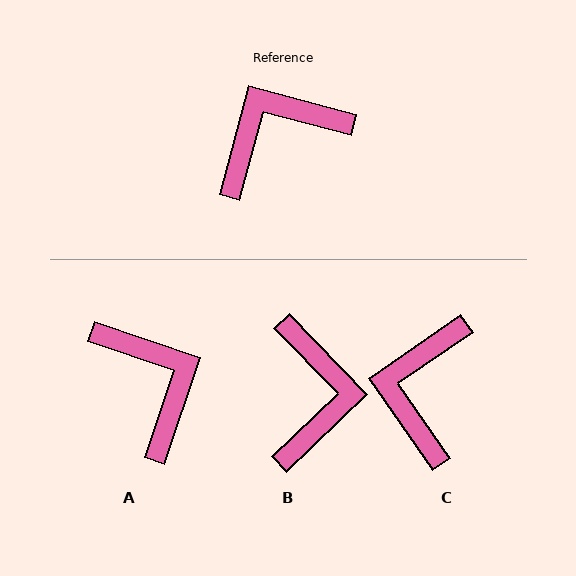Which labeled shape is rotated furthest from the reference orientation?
B, about 121 degrees away.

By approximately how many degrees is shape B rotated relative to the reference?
Approximately 121 degrees clockwise.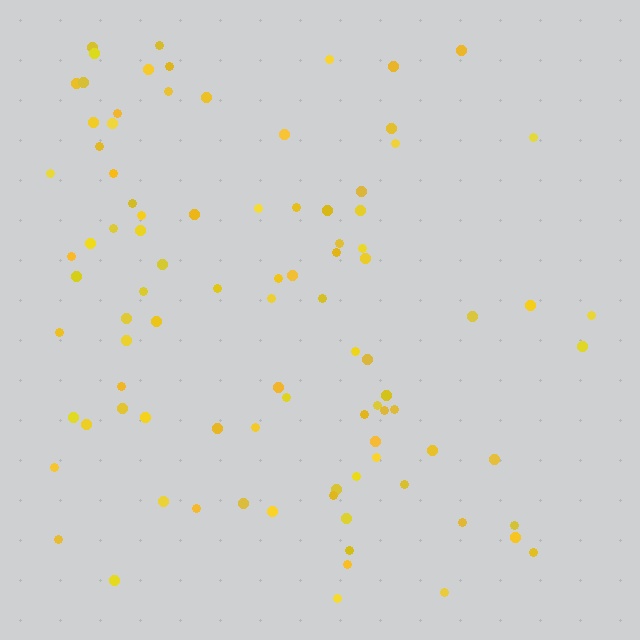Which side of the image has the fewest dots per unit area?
The right.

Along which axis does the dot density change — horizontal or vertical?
Horizontal.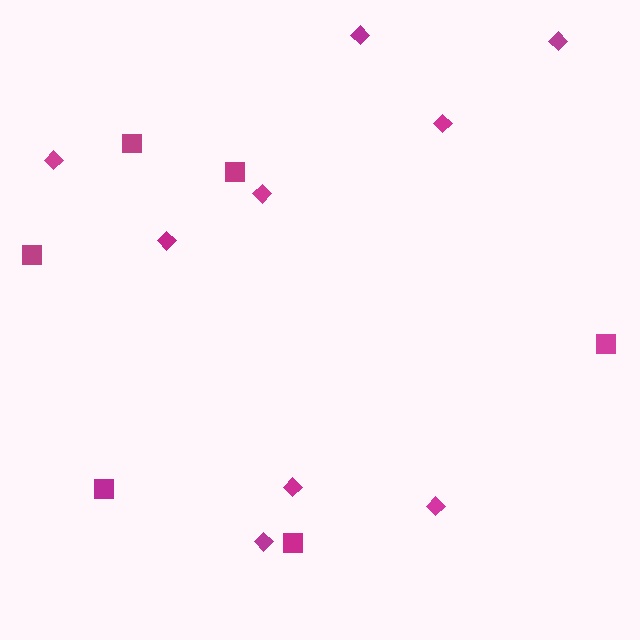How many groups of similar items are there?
There are 2 groups: one group of diamonds (9) and one group of squares (6).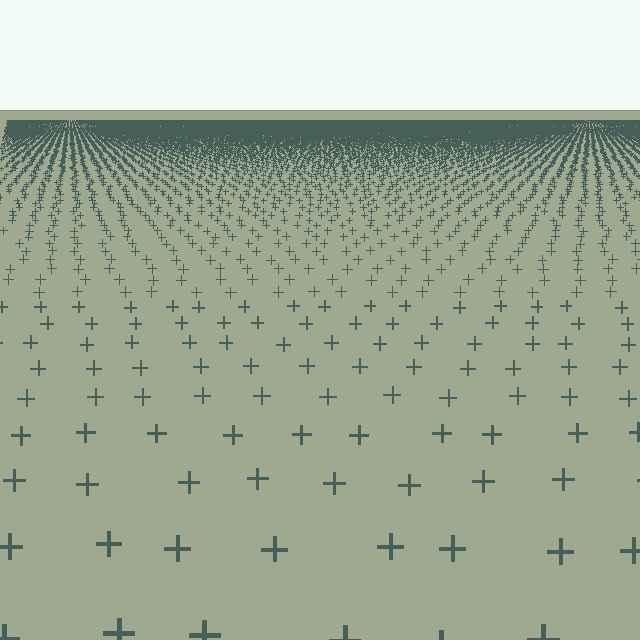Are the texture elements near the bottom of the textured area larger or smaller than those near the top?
Larger. Near the bottom, elements are closer to the viewer and appear at a bigger on-screen size.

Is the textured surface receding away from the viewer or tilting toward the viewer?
The surface is receding away from the viewer. Texture elements get smaller and denser toward the top.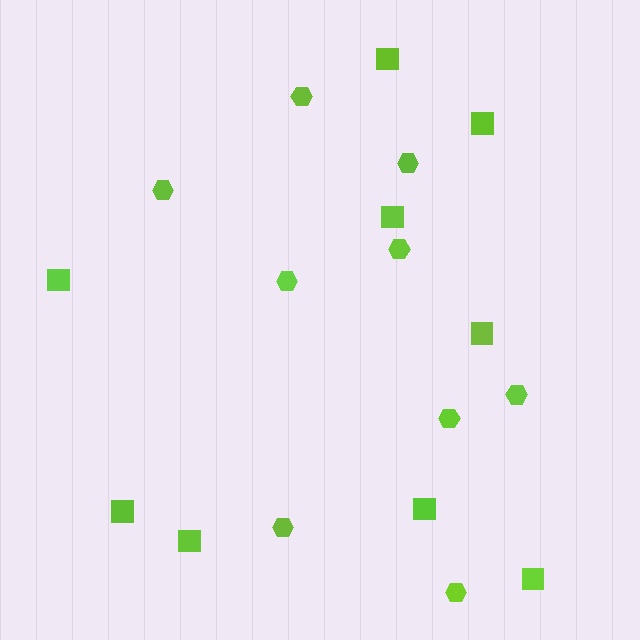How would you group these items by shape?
There are 2 groups: one group of hexagons (9) and one group of squares (9).